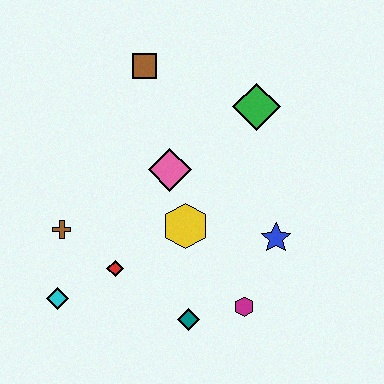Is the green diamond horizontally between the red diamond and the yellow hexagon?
No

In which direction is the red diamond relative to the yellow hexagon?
The red diamond is to the left of the yellow hexagon.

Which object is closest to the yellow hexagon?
The pink diamond is closest to the yellow hexagon.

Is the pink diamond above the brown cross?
Yes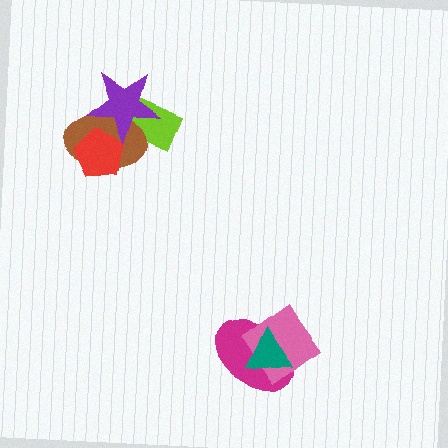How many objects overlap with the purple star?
3 objects overlap with the purple star.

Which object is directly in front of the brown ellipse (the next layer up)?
The red pentagon is directly in front of the brown ellipse.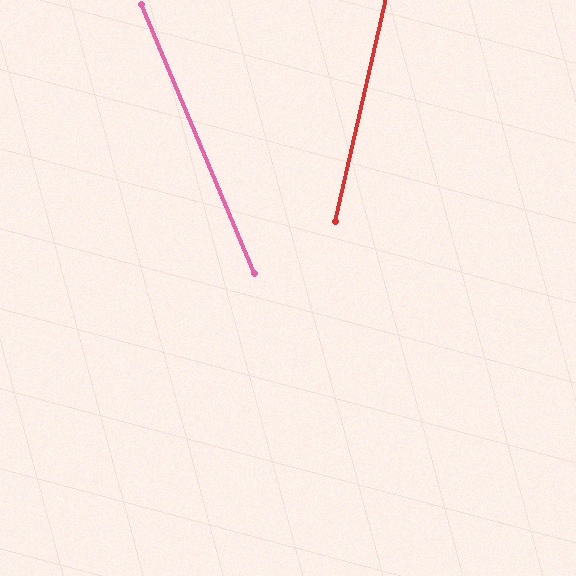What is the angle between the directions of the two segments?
Approximately 36 degrees.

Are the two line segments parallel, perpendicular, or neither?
Neither parallel nor perpendicular — they differ by about 36°.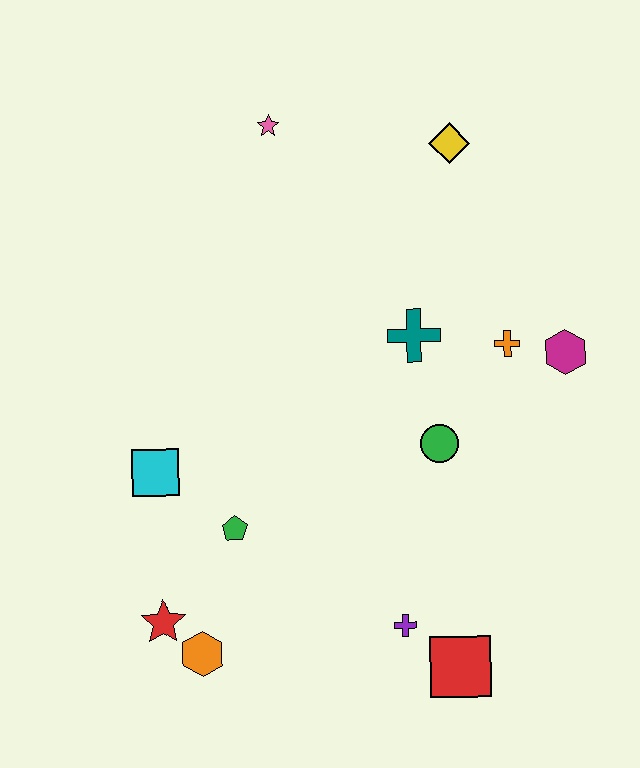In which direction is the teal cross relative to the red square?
The teal cross is above the red square.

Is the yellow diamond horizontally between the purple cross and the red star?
No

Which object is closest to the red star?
The orange hexagon is closest to the red star.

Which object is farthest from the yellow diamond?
The orange hexagon is farthest from the yellow diamond.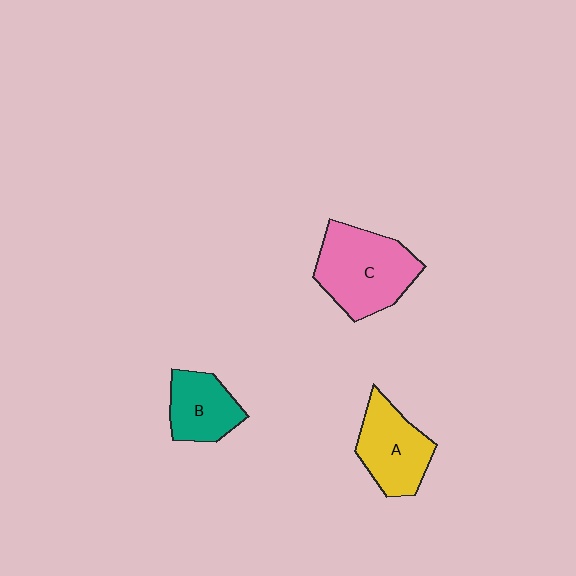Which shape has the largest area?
Shape C (pink).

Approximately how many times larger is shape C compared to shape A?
Approximately 1.3 times.